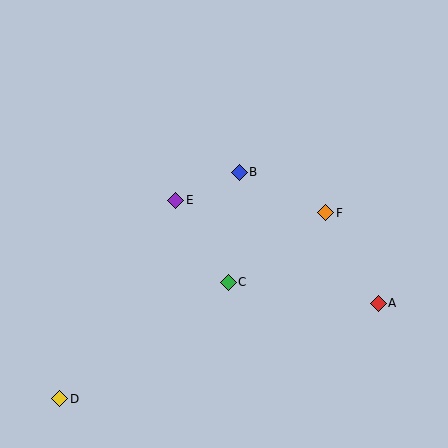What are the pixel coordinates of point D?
Point D is at (60, 399).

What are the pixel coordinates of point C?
Point C is at (228, 282).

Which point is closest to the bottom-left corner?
Point D is closest to the bottom-left corner.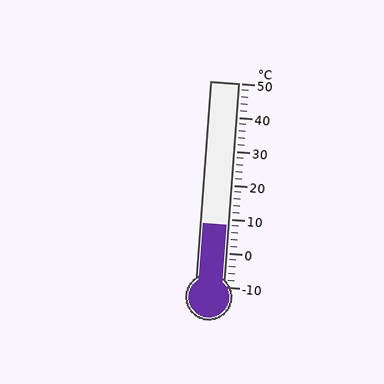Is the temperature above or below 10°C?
The temperature is below 10°C.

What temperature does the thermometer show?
The thermometer shows approximately 8°C.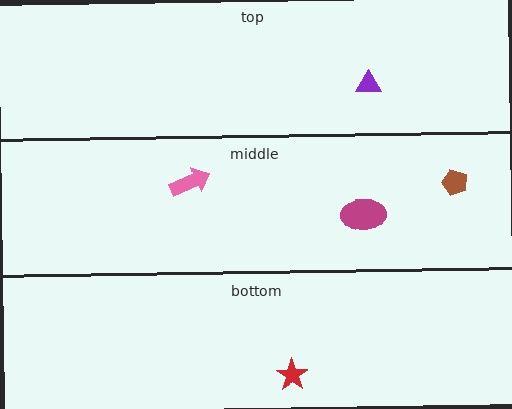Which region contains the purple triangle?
The top region.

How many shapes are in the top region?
1.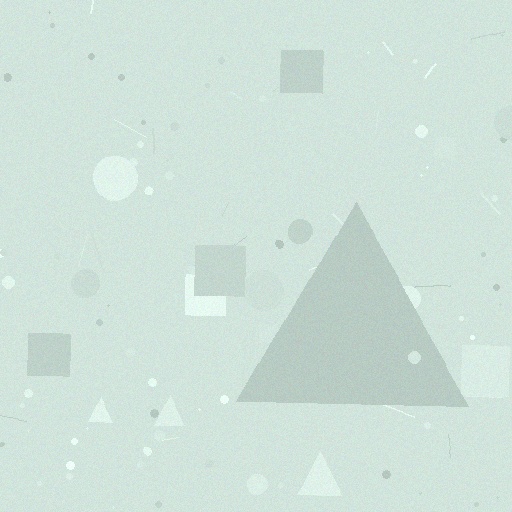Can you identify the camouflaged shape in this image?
The camouflaged shape is a triangle.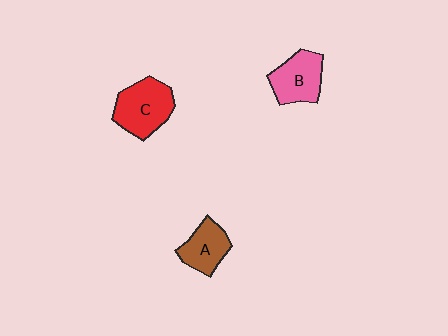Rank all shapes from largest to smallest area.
From largest to smallest: C (red), B (pink), A (brown).